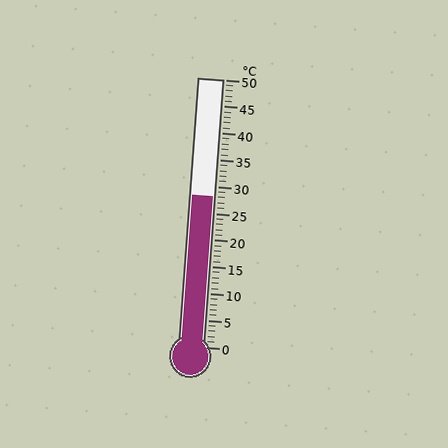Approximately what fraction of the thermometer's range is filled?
The thermometer is filled to approximately 55% of its range.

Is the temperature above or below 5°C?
The temperature is above 5°C.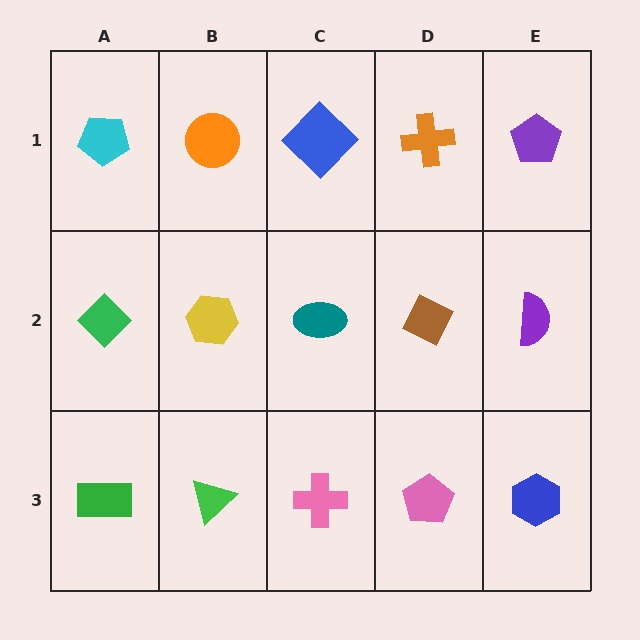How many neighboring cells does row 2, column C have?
4.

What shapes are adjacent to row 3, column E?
A purple semicircle (row 2, column E), a pink pentagon (row 3, column D).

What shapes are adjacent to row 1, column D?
A brown diamond (row 2, column D), a blue diamond (row 1, column C), a purple pentagon (row 1, column E).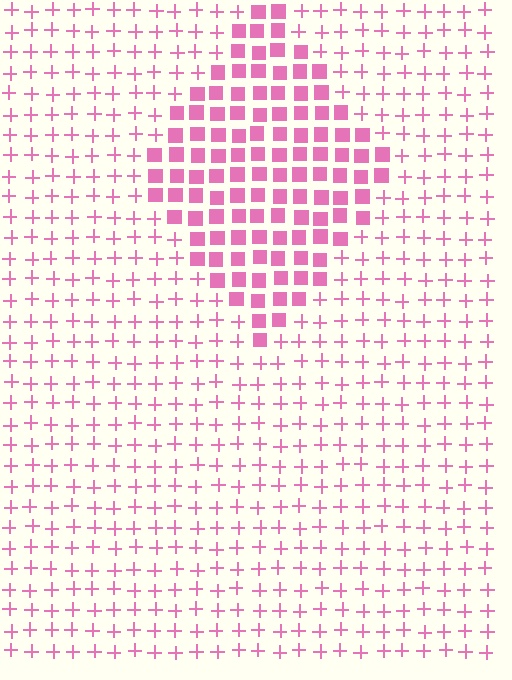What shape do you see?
I see a diamond.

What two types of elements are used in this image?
The image uses squares inside the diamond region and plus signs outside it.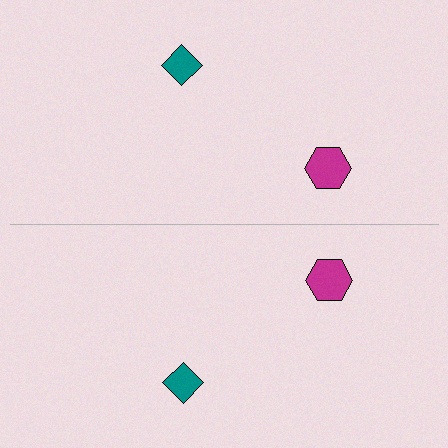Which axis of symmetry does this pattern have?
The pattern has a horizontal axis of symmetry running through the center of the image.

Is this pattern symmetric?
Yes, this pattern has bilateral (reflection) symmetry.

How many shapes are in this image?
There are 4 shapes in this image.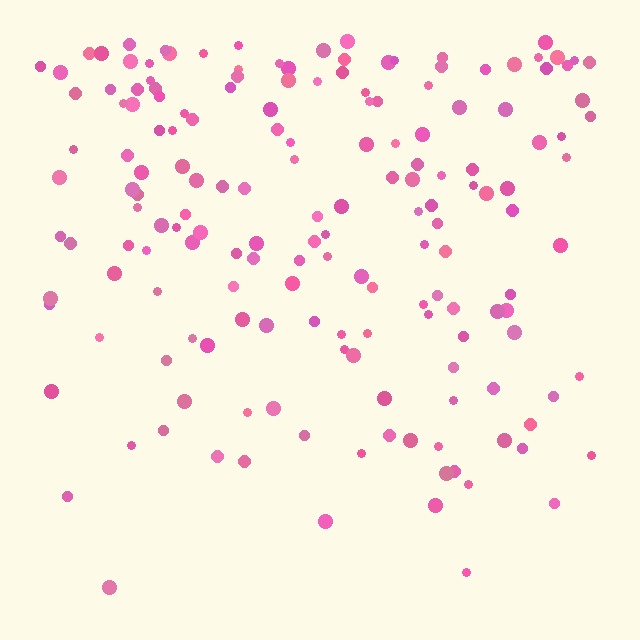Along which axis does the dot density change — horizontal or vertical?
Vertical.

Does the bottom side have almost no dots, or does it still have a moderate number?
Still a moderate number, just noticeably fewer than the top.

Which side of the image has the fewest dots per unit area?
The bottom.